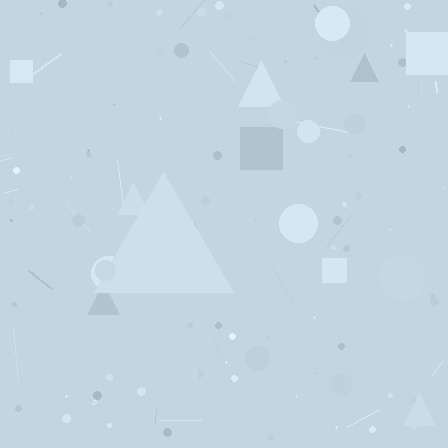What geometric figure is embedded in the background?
A triangle is embedded in the background.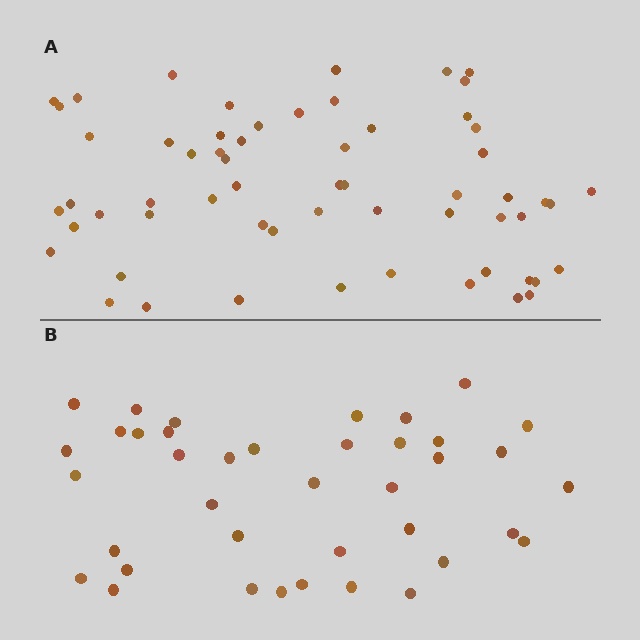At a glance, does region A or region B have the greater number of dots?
Region A (the top region) has more dots.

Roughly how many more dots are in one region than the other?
Region A has approximately 20 more dots than region B.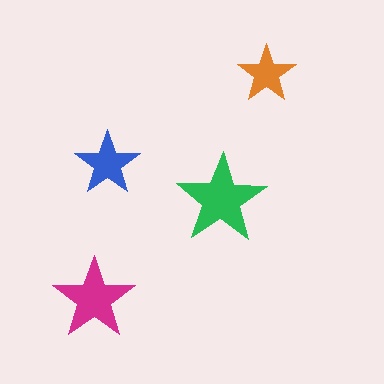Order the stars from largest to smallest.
the green one, the magenta one, the blue one, the orange one.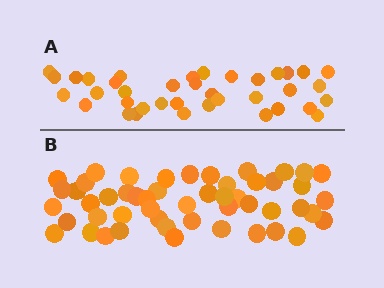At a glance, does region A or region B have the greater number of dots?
Region B (the bottom region) has more dots.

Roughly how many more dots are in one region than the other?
Region B has approximately 15 more dots than region A.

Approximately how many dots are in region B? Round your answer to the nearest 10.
About 50 dots. (The exact count is 51, which rounds to 50.)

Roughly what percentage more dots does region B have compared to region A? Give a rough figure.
About 35% more.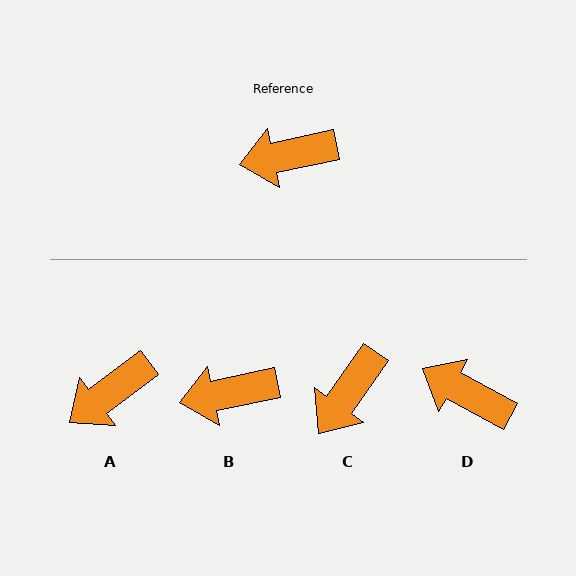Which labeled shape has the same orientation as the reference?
B.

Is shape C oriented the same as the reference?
No, it is off by about 43 degrees.